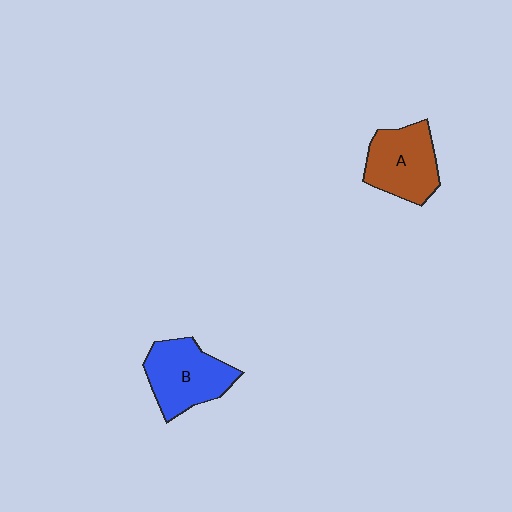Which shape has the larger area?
Shape B (blue).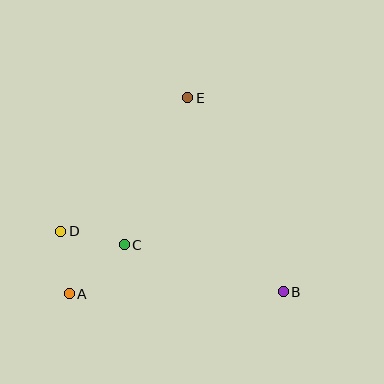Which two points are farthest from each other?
Points B and D are farthest from each other.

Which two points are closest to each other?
Points A and D are closest to each other.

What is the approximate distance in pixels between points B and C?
The distance between B and C is approximately 166 pixels.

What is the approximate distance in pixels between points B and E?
The distance between B and E is approximately 217 pixels.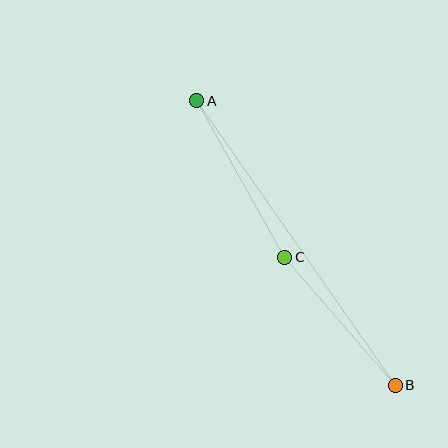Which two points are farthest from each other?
Points A and B are farthest from each other.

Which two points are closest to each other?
Points B and C are closest to each other.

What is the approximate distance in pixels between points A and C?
The distance between A and C is approximately 180 pixels.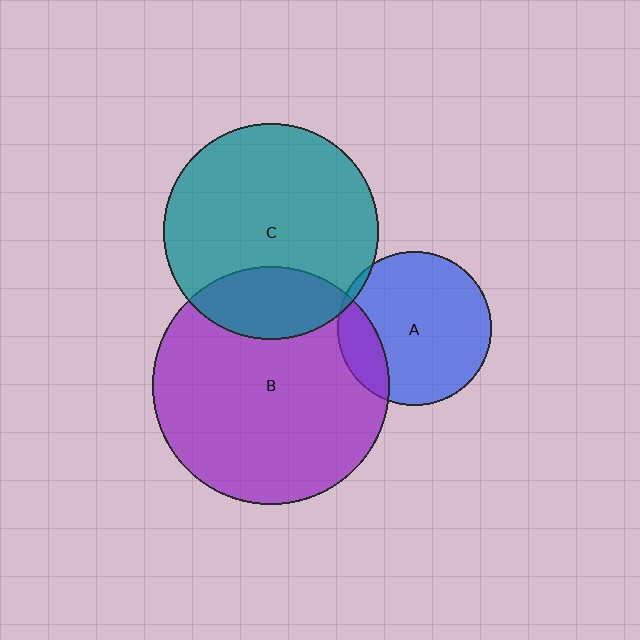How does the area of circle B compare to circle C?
Approximately 1.2 times.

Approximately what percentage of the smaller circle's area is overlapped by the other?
Approximately 20%.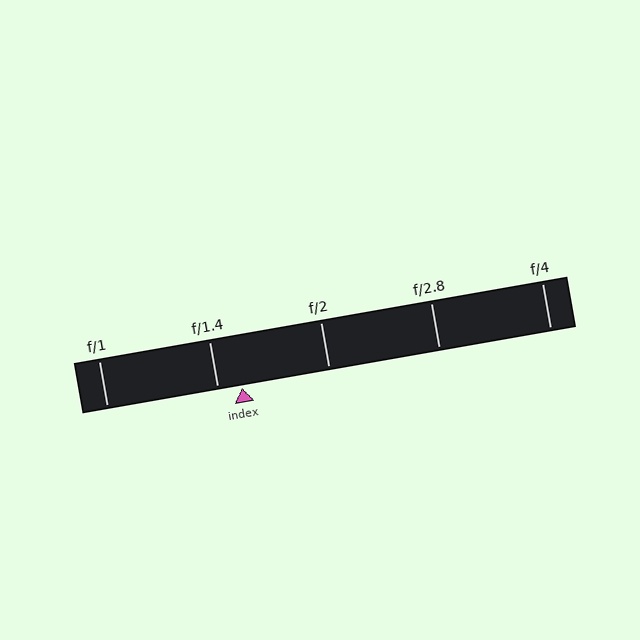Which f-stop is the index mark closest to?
The index mark is closest to f/1.4.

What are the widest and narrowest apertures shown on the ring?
The widest aperture shown is f/1 and the narrowest is f/4.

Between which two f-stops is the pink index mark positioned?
The index mark is between f/1.4 and f/2.